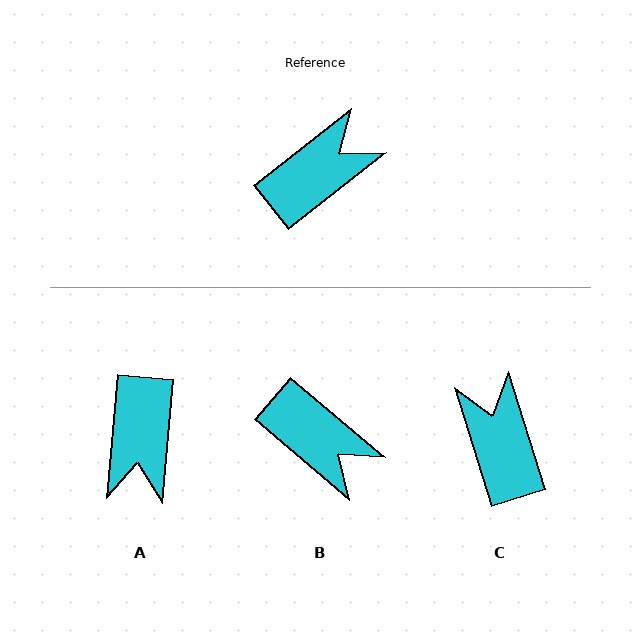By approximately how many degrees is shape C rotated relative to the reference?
Approximately 69 degrees counter-clockwise.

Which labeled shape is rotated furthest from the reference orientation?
A, about 134 degrees away.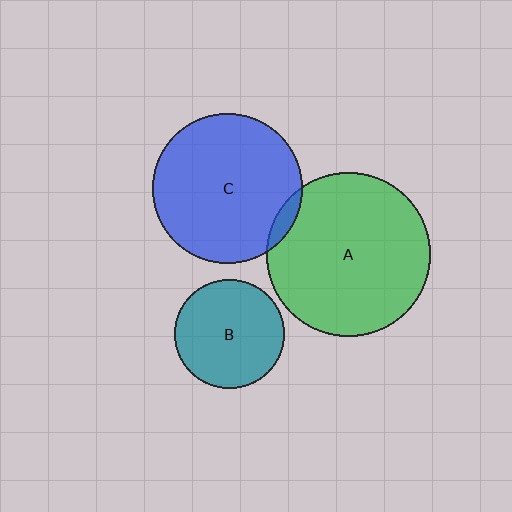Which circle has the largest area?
Circle A (green).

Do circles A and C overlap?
Yes.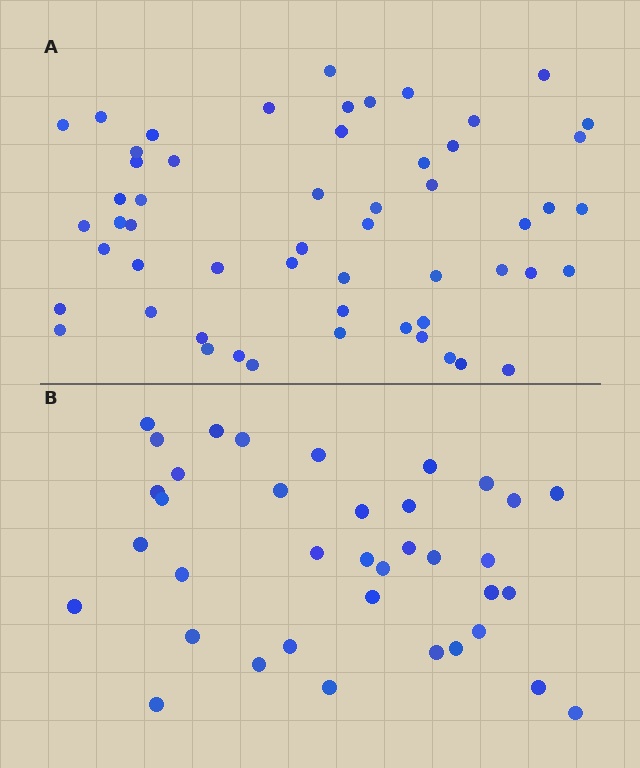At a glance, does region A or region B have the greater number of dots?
Region A (the top region) has more dots.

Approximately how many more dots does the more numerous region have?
Region A has approximately 20 more dots than region B.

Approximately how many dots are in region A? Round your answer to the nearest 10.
About 60 dots. (The exact count is 55, which rounds to 60.)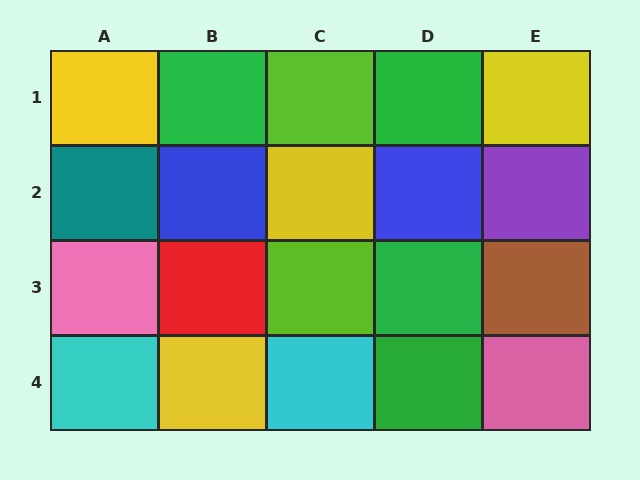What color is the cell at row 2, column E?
Purple.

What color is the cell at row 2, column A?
Teal.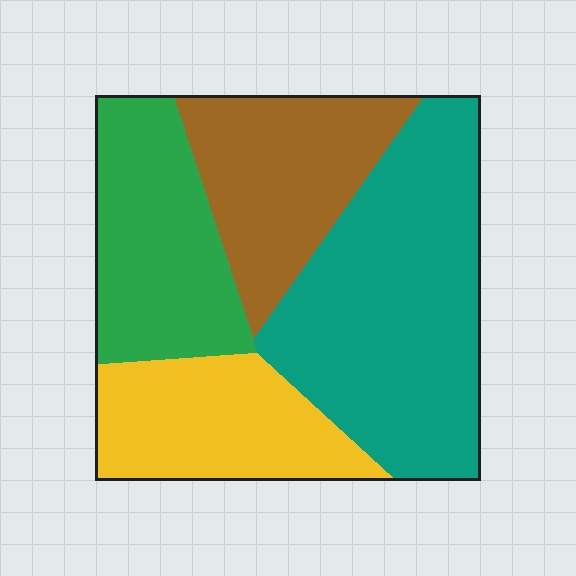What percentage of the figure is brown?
Brown takes up about one fifth (1/5) of the figure.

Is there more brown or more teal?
Teal.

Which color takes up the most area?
Teal, at roughly 40%.